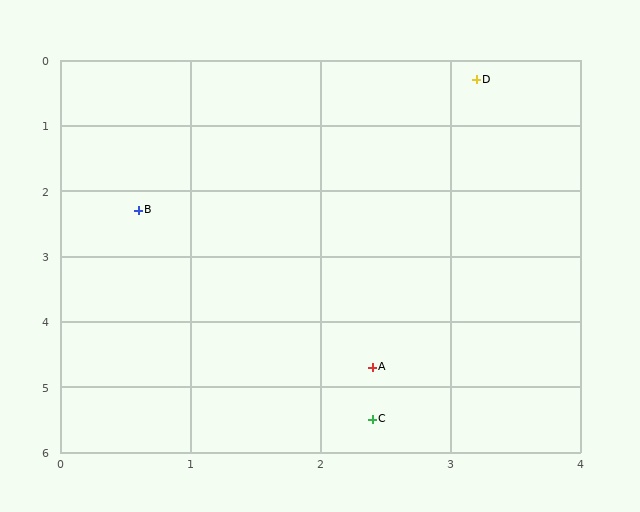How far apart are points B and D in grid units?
Points B and D are about 3.3 grid units apart.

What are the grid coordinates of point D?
Point D is at approximately (3.2, 0.3).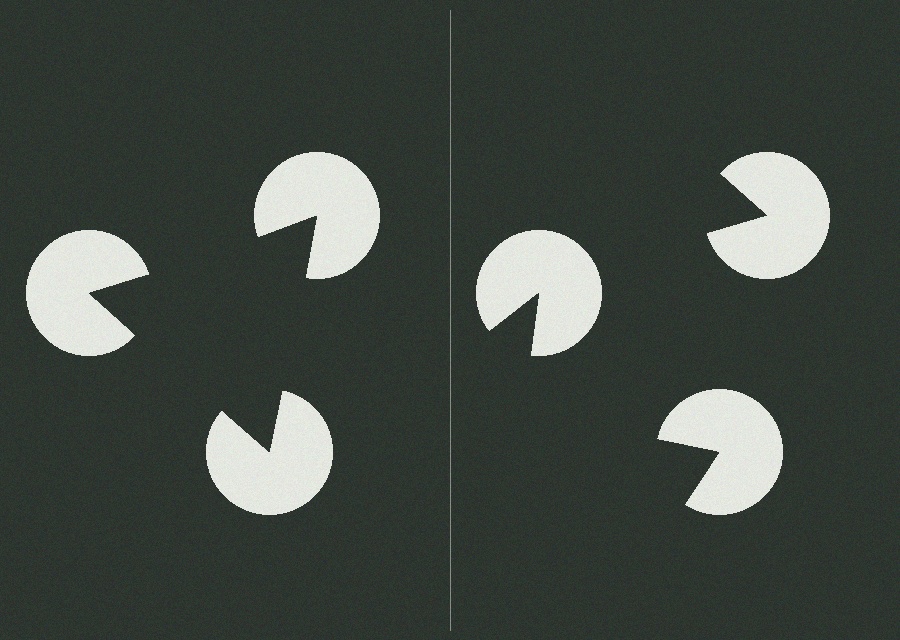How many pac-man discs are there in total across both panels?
6 — 3 on each side.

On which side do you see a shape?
An illusory triangle appears on the left side. On the right side the wedge cuts are rotated, so no coherent shape forms.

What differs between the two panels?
The pac-man discs are positioned identically on both sides; only the wedge orientations differ. On the left they align to a triangle; on the right they are misaligned.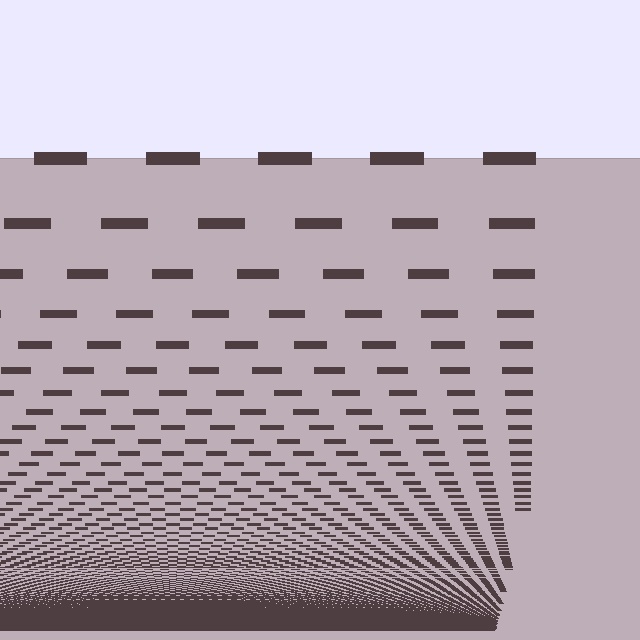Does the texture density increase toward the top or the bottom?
Density increases toward the bottom.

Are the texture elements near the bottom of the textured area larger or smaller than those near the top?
Smaller. The gradient is inverted — elements near the bottom are smaller and denser.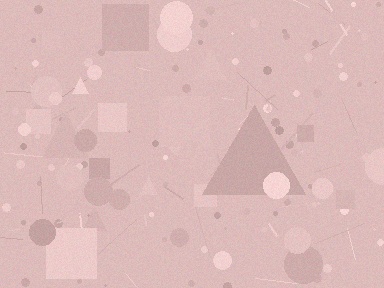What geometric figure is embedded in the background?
A triangle is embedded in the background.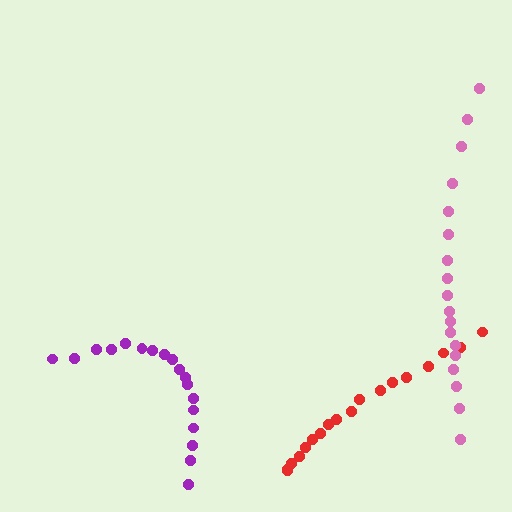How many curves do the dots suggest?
There are 3 distinct paths.